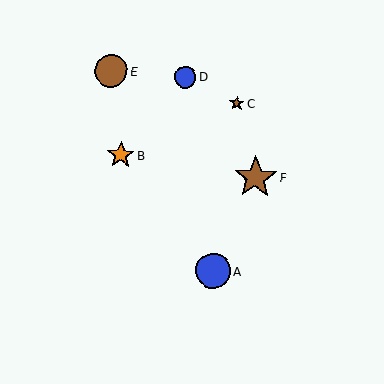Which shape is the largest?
The brown star (labeled F) is the largest.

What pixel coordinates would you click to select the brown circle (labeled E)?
Click at (111, 71) to select the brown circle E.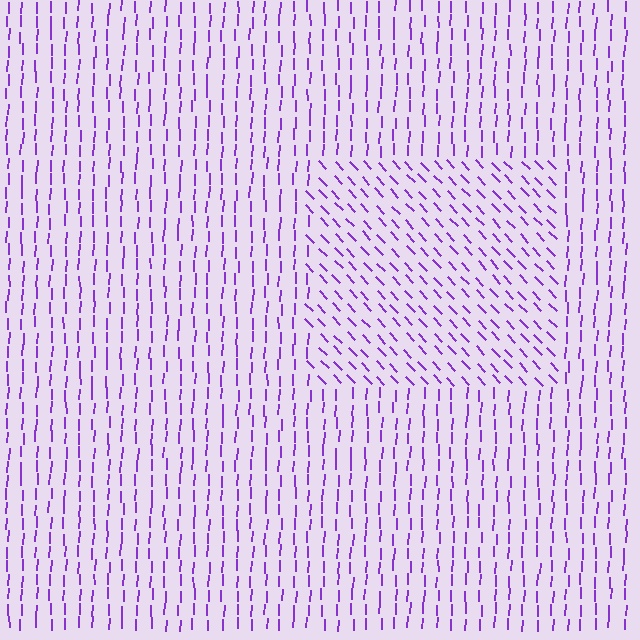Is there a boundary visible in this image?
Yes, there is a texture boundary formed by a change in line orientation.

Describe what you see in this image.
The image is filled with small purple line segments. A rectangle region in the image has lines oriented differently from the surrounding lines, creating a visible texture boundary.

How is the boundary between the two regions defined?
The boundary is defined purely by a change in line orientation (approximately 45 degrees difference). All lines are the same color and thickness.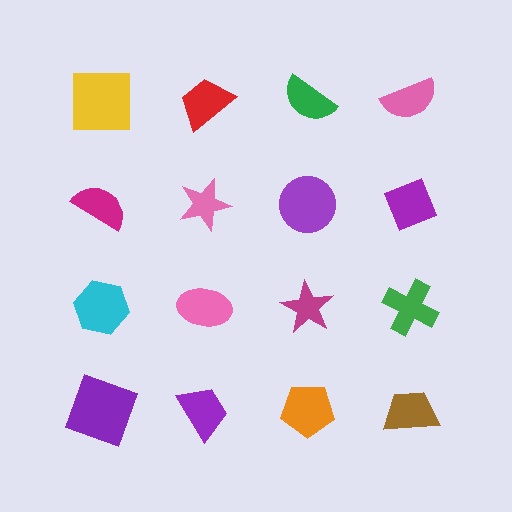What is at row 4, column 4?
A brown trapezoid.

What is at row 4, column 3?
An orange pentagon.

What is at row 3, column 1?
A cyan hexagon.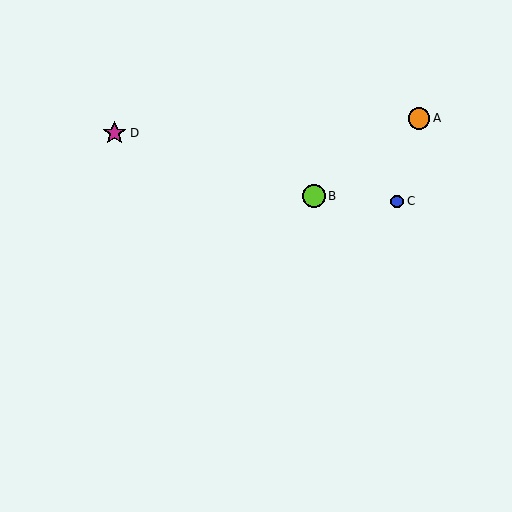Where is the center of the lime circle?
The center of the lime circle is at (314, 196).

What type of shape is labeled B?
Shape B is a lime circle.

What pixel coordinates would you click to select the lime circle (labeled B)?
Click at (314, 196) to select the lime circle B.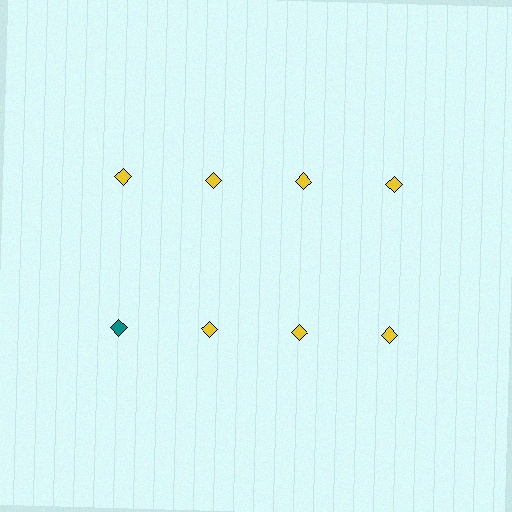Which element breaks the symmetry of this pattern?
The teal diamond in the second row, leftmost column breaks the symmetry. All other shapes are yellow diamonds.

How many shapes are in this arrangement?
There are 8 shapes arranged in a grid pattern.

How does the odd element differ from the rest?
It has a different color: teal instead of yellow.